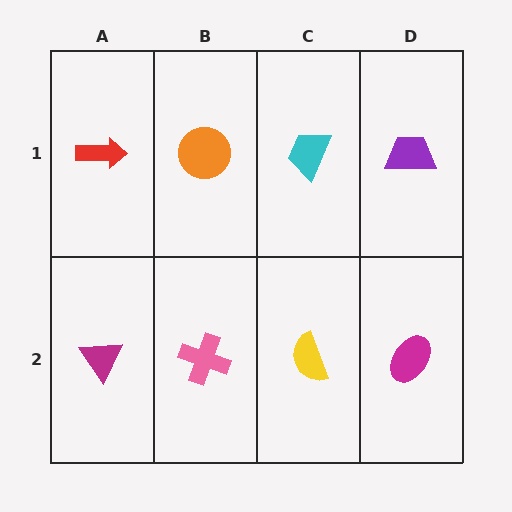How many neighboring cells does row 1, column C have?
3.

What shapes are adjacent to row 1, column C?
A yellow semicircle (row 2, column C), an orange circle (row 1, column B), a purple trapezoid (row 1, column D).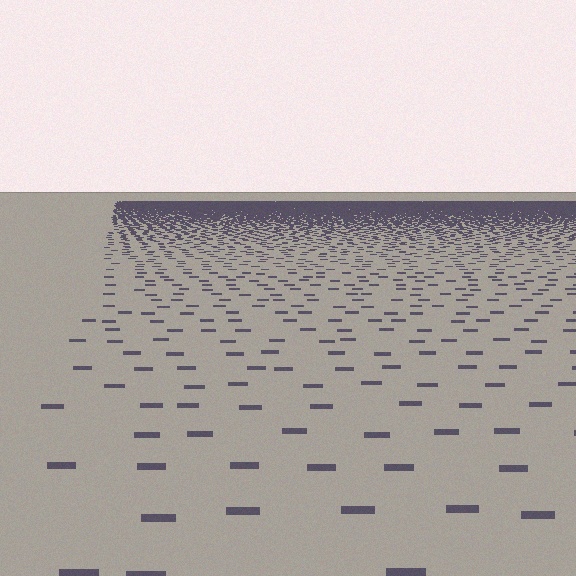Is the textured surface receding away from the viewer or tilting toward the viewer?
The surface is receding away from the viewer. Texture elements get smaller and denser toward the top.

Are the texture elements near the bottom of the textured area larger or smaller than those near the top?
Larger. Near the bottom, elements are closer to the viewer and appear at a bigger on-screen size.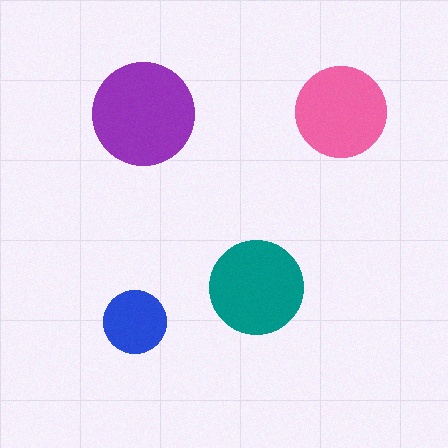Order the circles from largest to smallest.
the purple one, the teal one, the pink one, the blue one.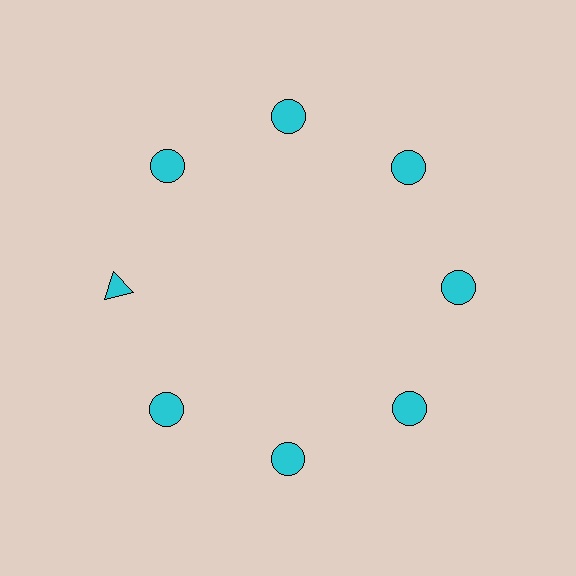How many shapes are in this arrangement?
There are 8 shapes arranged in a ring pattern.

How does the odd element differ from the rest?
It has a different shape: triangle instead of circle.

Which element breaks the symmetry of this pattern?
The cyan triangle at roughly the 9 o'clock position breaks the symmetry. All other shapes are cyan circles.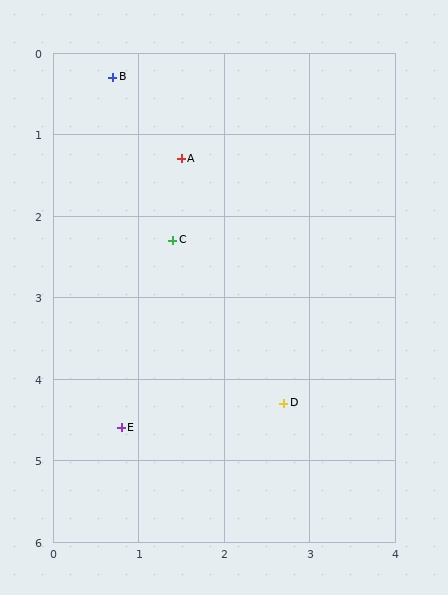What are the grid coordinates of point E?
Point E is at approximately (0.8, 4.6).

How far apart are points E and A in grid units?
Points E and A are about 3.4 grid units apart.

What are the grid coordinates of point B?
Point B is at approximately (0.7, 0.3).